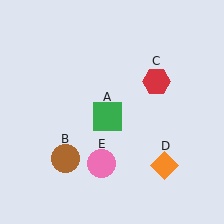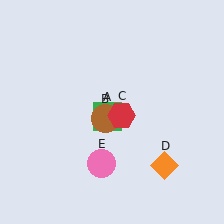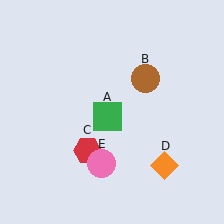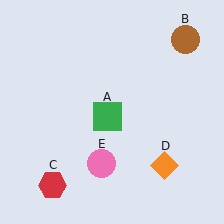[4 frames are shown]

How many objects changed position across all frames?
2 objects changed position: brown circle (object B), red hexagon (object C).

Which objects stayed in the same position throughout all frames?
Green square (object A) and orange diamond (object D) and pink circle (object E) remained stationary.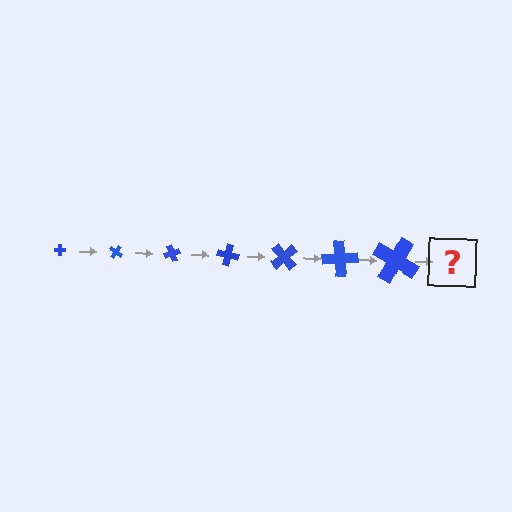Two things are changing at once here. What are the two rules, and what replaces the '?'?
The two rules are that the cross grows larger each step and it rotates 35 degrees each step. The '?' should be a cross, larger than the previous one and rotated 245 degrees from the start.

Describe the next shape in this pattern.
It should be a cross, larger than the previous one and rotated 245 degrees from the start.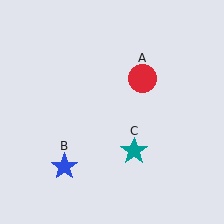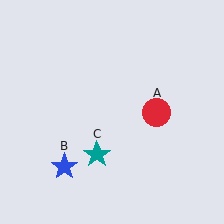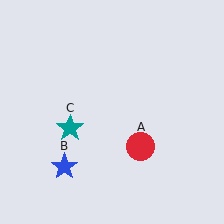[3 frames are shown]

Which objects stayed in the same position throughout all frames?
Blue star (object B) remained stationary.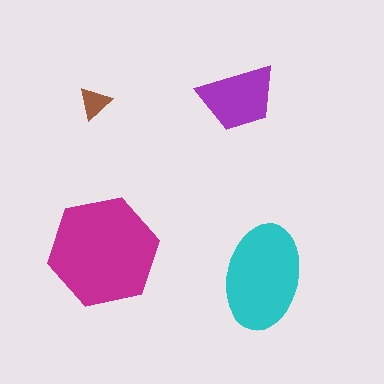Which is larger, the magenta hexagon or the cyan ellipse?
The magenta hexagon.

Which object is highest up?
The purple trapezoid is topmost.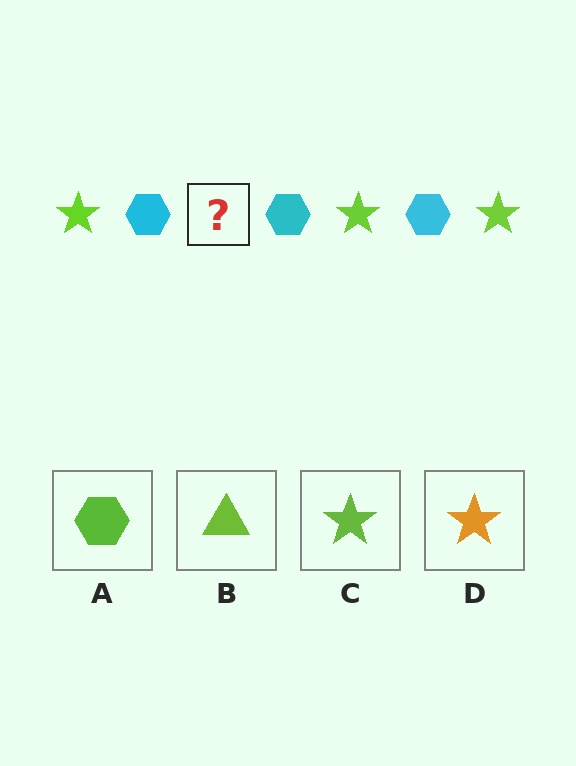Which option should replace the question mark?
Option C.